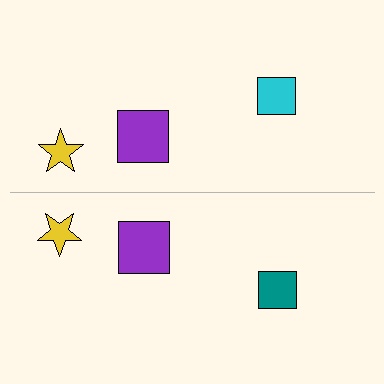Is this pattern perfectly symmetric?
No, the pattern is not perfectly symmetric. The teal square on the bottom side breaks the symmetry — its mirror counterpart is cyan.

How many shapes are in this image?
There are 6 shapes in this image.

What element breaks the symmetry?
The teal square on the bottom side breaks the symmetry — its mirror counterpart is cyan.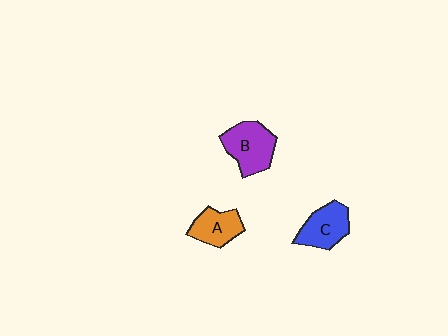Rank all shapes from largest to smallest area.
From largest to smallest: B (purple), C (blue), A (orange).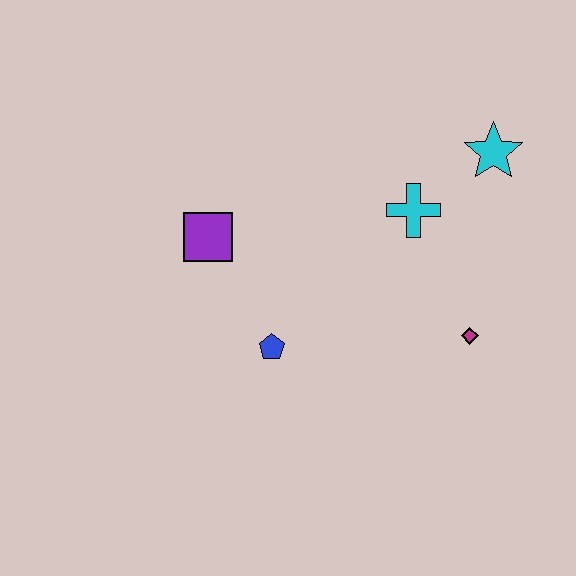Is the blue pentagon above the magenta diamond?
No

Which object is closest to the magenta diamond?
The cyan cross is closest to the magenta diamond.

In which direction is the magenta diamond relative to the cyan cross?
The magenta diamond is below the cyan cross.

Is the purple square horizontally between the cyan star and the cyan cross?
No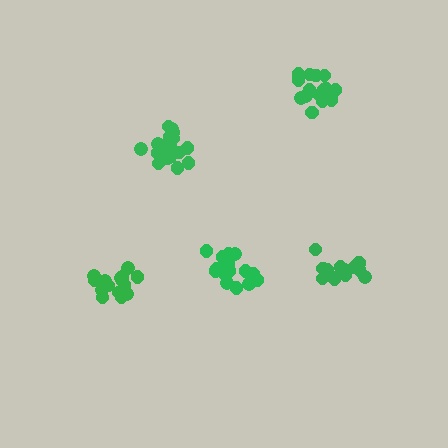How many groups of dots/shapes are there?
There are 5 groups.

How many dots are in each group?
Group 1: 16 dots, Group 2: 17 dots, Group 3: 14 dots, Group 4: 16 dots, Group 5: 15 dots (78 total).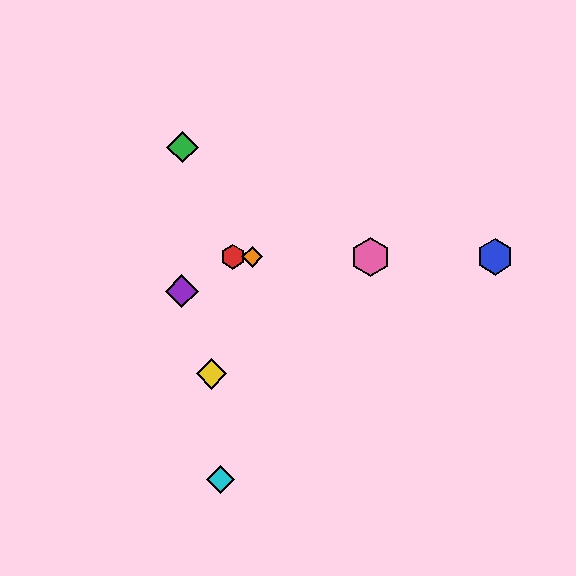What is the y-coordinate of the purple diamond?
The purple diamond is at y≈291.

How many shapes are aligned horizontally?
4 shapes (the red hexagon, the blue hexagon, the orange diamond, the pink hexagon) are aligned horizontally.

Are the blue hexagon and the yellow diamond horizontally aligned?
No, the blue hexagon is at y≈257 and the yellow diamond is at y≈374.